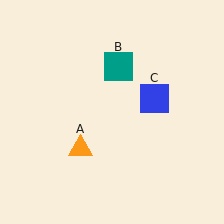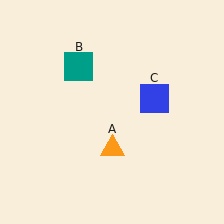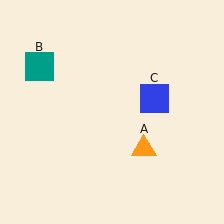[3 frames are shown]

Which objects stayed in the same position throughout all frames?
Blue square (object C) remained stationary.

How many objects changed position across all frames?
2 objects changed position: orange triangle (object A), teal square (object B).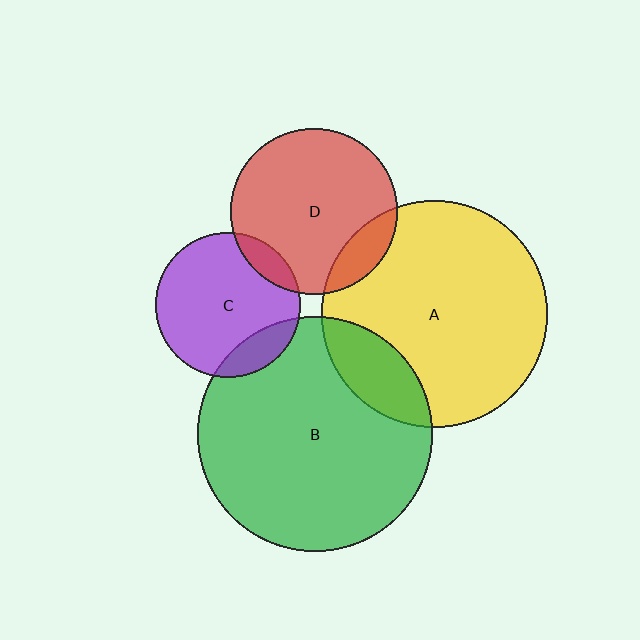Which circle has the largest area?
Circle B (green).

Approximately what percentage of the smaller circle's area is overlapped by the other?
Approximately 15%.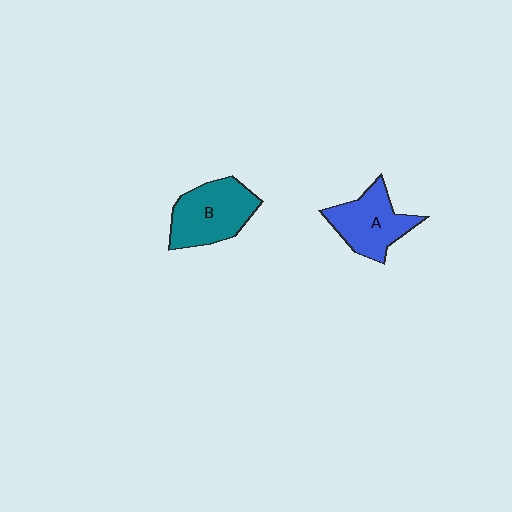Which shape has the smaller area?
Shape A (blue).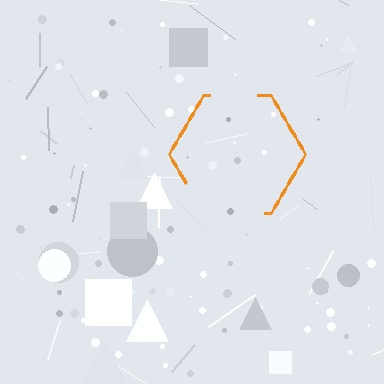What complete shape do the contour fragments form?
The contour fragments form a hexagon.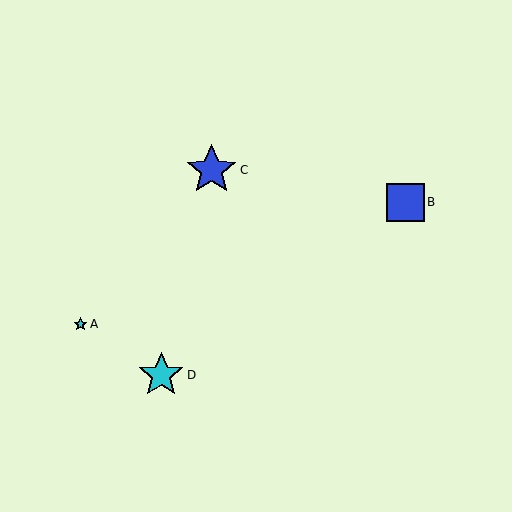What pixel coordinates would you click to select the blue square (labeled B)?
Click at (405, 202) to select the blue square B.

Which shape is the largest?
The blue star (labeled C) is the largest.